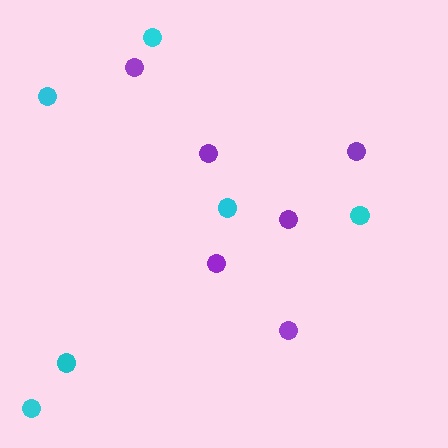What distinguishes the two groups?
There are 2 groups: one group of purple circles (6) and one group of cyan circles (6).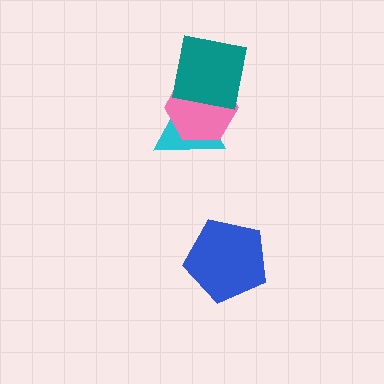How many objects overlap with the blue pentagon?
0 objects overlap with the blue pentagon.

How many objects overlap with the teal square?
2 objects overlap with the teal square.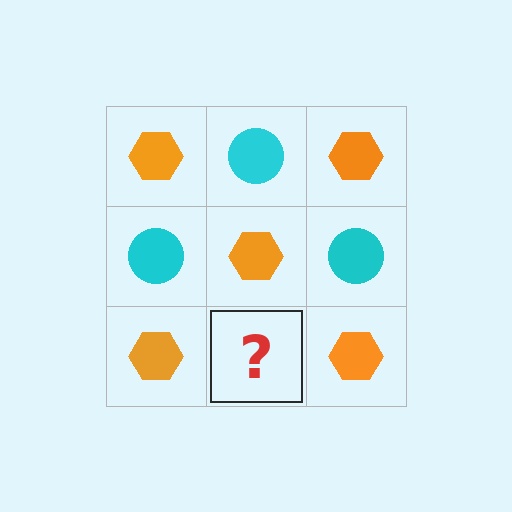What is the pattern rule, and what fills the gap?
The rule is that it alternates orange hexagon and cyan circle in a checkerboard pattern. The gap should be filled with a cyan circle.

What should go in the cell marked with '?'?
The missing cell should contain a cyan circle.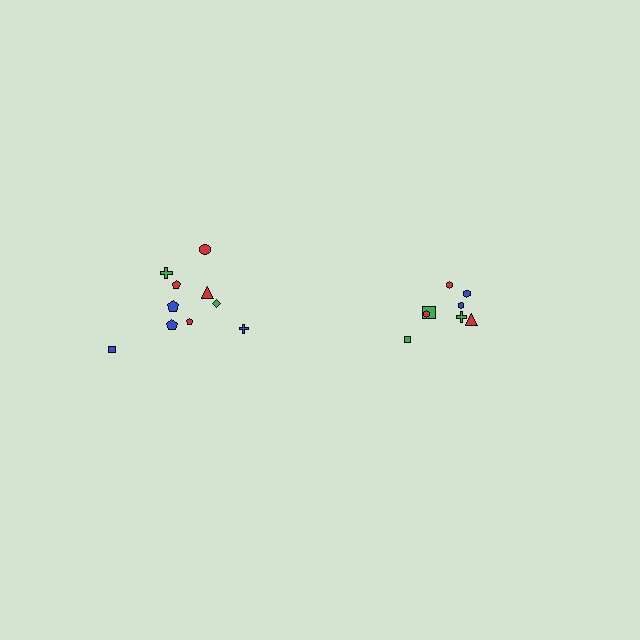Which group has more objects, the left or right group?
The left group.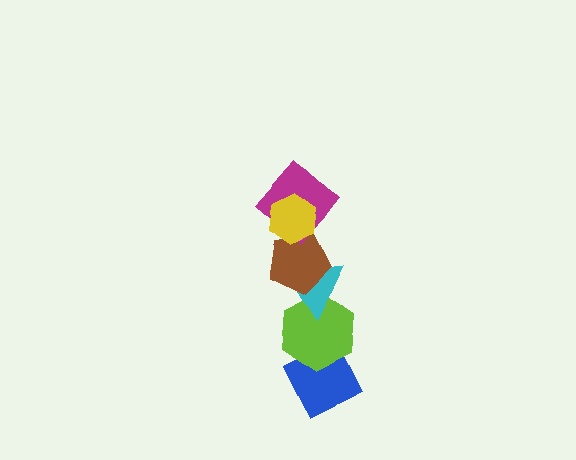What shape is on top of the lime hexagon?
The cyan triangle is on top of the lime hexagon.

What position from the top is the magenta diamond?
The magenta diamond is 2nd from the top.